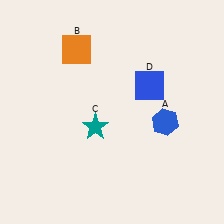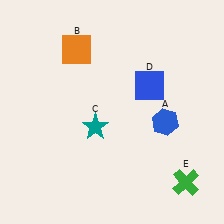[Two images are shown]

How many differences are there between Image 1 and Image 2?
There is 1 difference between the two images.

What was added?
A green cross (E) was added in Image 2.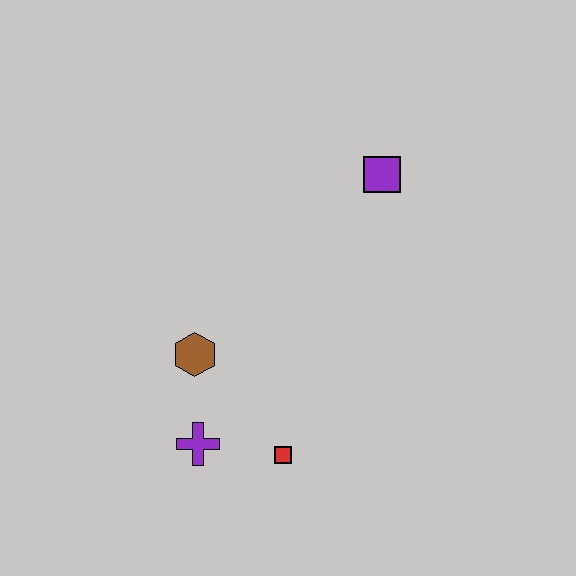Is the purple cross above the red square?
Yes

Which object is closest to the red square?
The purple cross is closest to the red square.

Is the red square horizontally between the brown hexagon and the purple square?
Yes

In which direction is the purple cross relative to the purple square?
The purple cross is below the purple square.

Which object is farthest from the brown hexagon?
The purple square is farthest from the brown hexagon.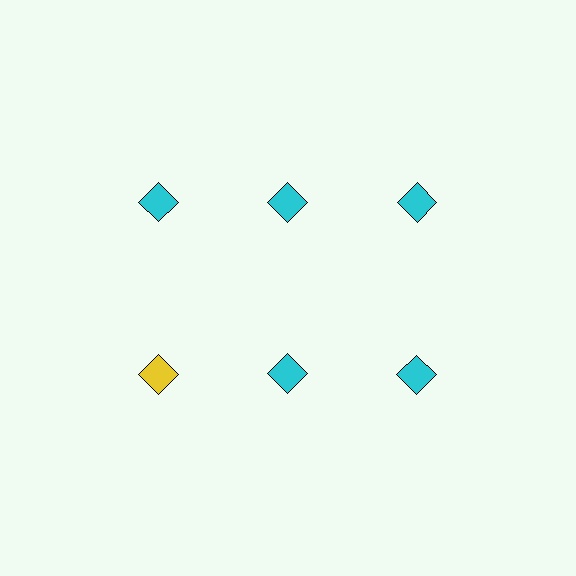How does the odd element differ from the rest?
It has a different color: yellow instead of cyan.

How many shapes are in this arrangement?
There are 6 shapes arranged in a grid pattern.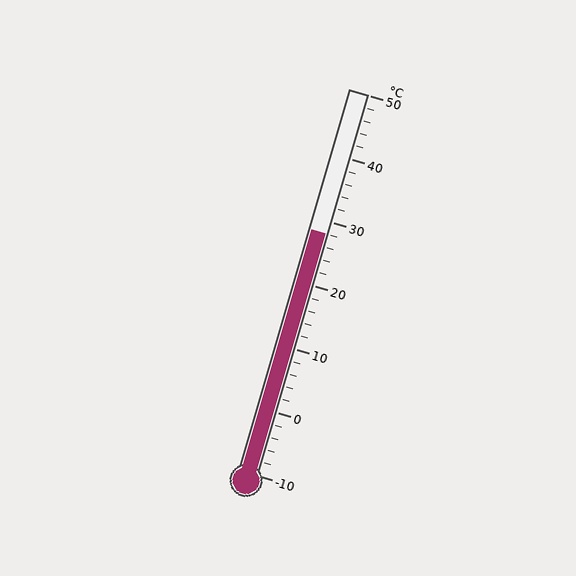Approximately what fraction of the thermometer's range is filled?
The thermometer is filled to approximately 65% of its range.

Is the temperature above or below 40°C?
The temperature is below 40°C.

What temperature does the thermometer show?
The thermometer shows approximately 28°C.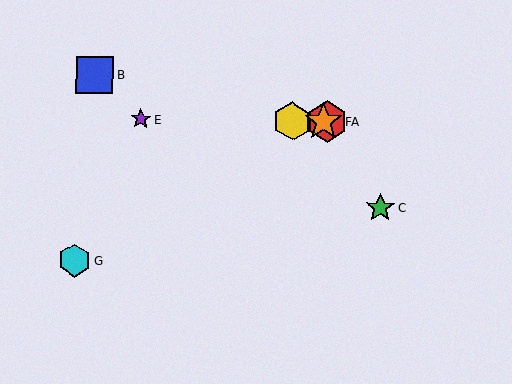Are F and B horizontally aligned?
No, F is at y≈121 and B is at y≈75.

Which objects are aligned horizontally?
Objects A, D, E, F are aligned horizontally.